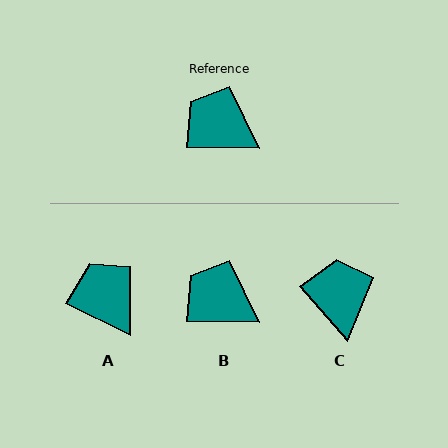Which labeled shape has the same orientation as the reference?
B.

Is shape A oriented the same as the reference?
No, it is off by about 26 degrees.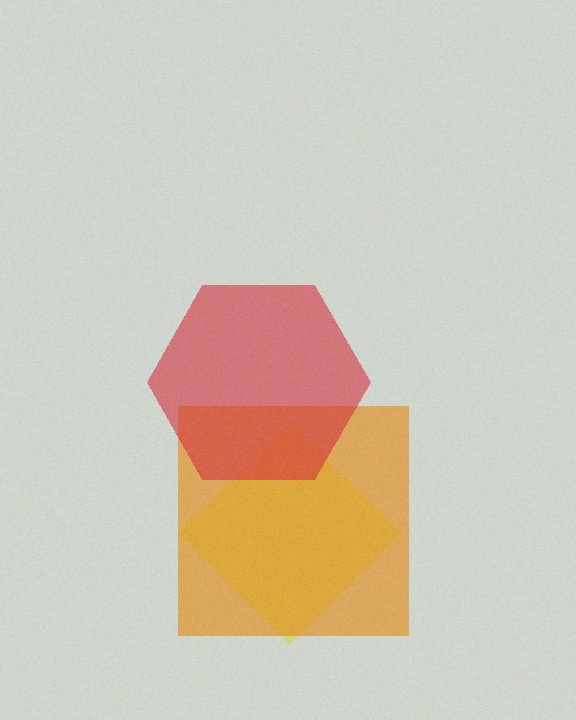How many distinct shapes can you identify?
There are 3 distinct shapes: a yellow diamond, an orange square, a red hexagon.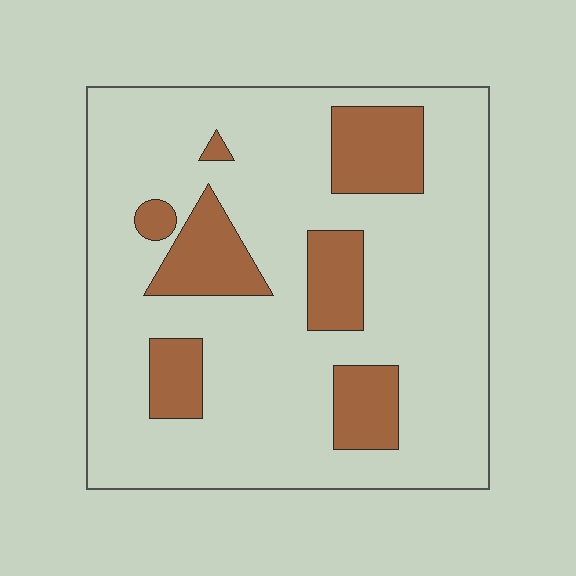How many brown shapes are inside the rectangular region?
7.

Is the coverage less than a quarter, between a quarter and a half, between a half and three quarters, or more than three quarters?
Less than a quarter.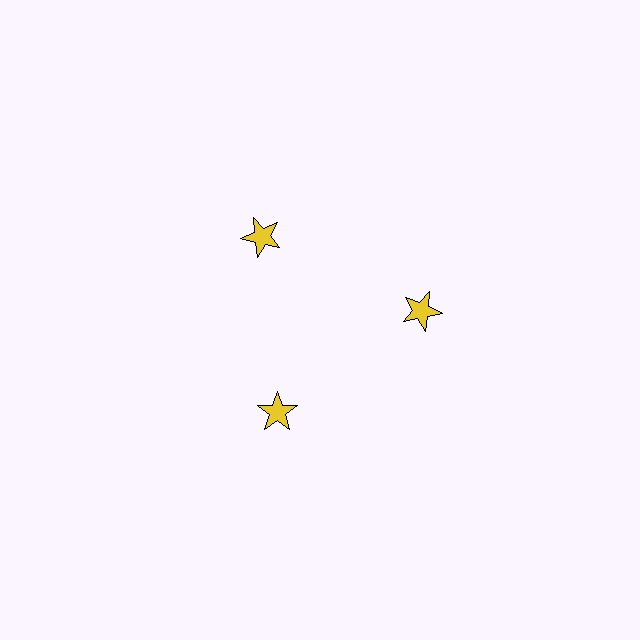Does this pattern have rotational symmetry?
Yes, this pattern has 3-fold rotational symmetry. It looks the same after rotating 120 degrees around the center.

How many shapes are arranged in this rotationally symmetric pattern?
There are 3 shapes, arranged in 3 groups of 1.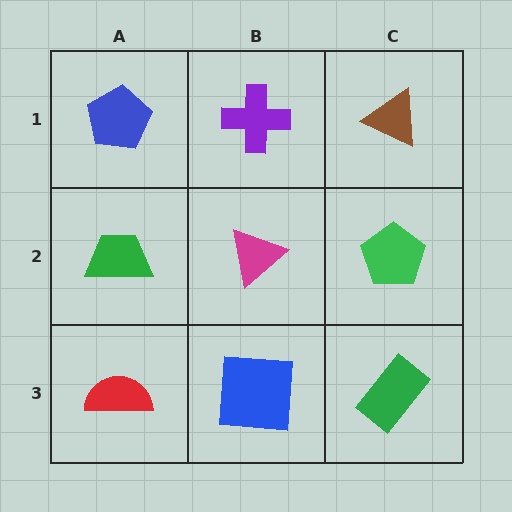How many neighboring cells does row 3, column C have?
2.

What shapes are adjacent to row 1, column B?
A magenta triangle (row 2, column B), a blue pentagon (row 1, column A), a brown triangle (row 1, column C).